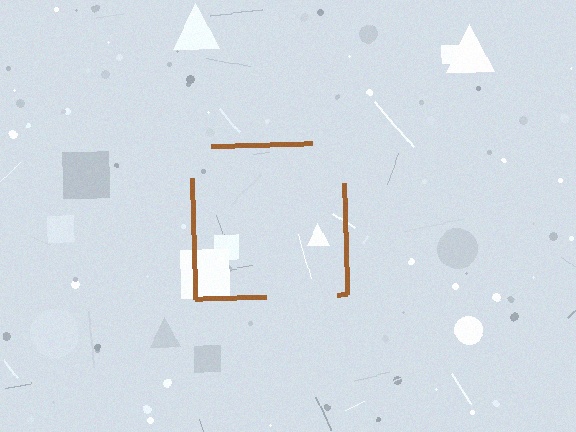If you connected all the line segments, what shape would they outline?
They would outline a square.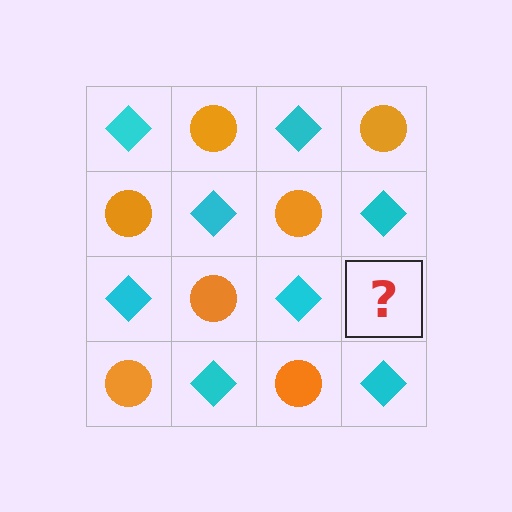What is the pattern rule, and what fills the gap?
The rule is that it alternates cyan diamond and orange circle in a checkerboard pattern. The gap should be filled with an orange circle.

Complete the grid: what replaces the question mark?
The question mark should be replaced with an orange circle.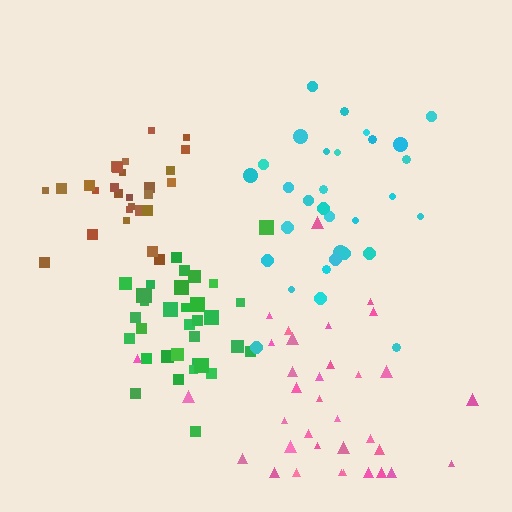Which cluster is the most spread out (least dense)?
Pink.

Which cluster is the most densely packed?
Green.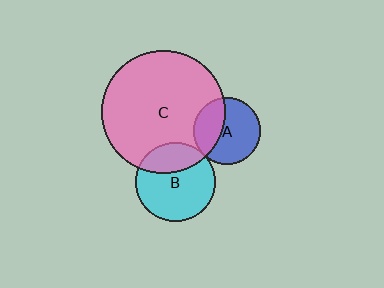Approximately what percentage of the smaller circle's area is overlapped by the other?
Approximately 35%.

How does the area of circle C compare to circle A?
Approximately 3.4 times.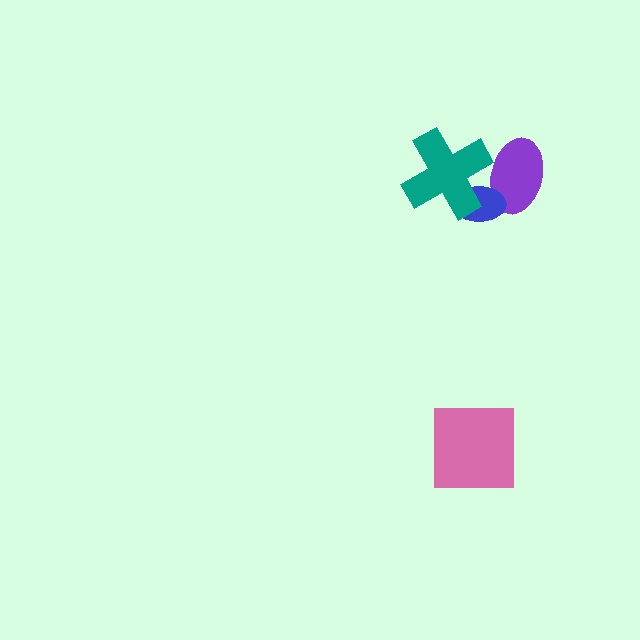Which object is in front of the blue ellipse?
The teal cross is in front of the blue ellipse.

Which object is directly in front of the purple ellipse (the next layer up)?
The blue ellipse is directly in front of the purple ellipse.